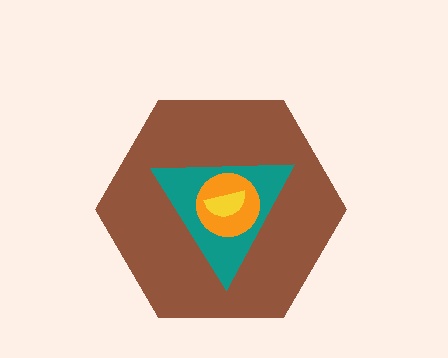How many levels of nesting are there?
4.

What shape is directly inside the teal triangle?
The orange circle.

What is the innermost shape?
The yellow semicircle.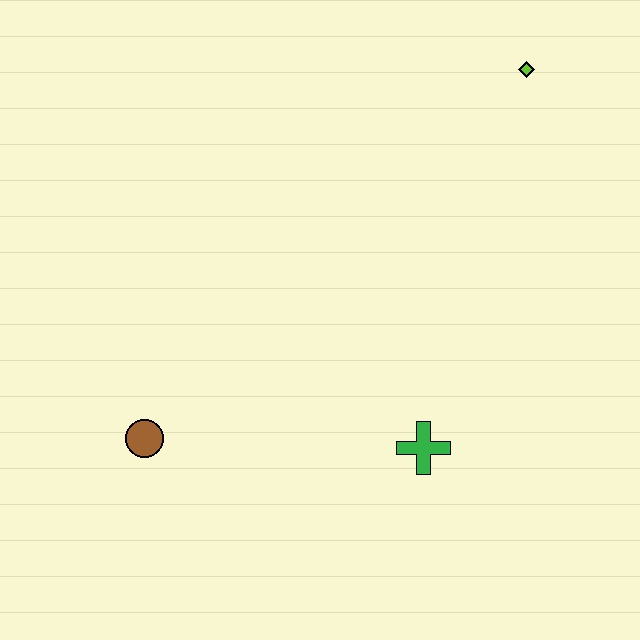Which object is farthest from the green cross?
The lime diamond is farthest from the green cross.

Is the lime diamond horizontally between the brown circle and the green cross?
No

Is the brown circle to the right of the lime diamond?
No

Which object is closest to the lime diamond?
The green cross is closest to the lime diamond.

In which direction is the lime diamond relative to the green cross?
The lime diamond is above the green cross.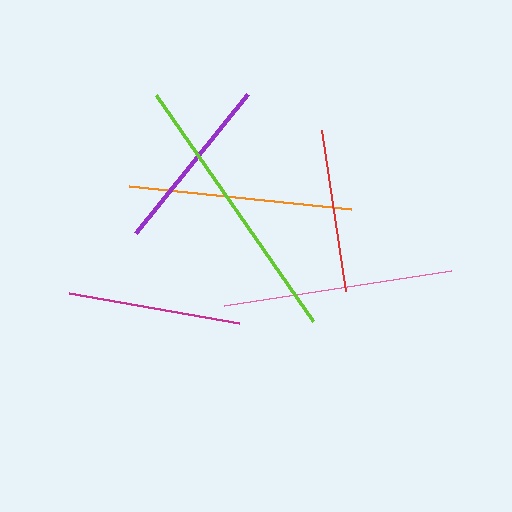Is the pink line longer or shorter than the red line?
The pink line is longer than the red line.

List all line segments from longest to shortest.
From longest to shortest: lime, pink, orange, purple, magenta, red.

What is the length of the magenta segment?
The magenta segment is approximately 173 pixels long.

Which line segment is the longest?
The lime line is the longest at approximately 274 pixels.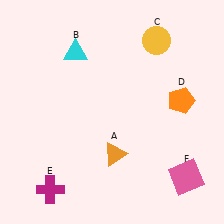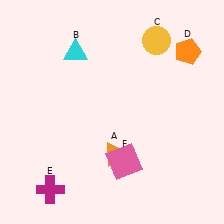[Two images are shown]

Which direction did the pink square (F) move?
The pink square (F) moved left.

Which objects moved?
The objects that moved are: the orange pentagon (D), the pink square (F).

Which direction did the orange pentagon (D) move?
The orange pentagon (D) moved up.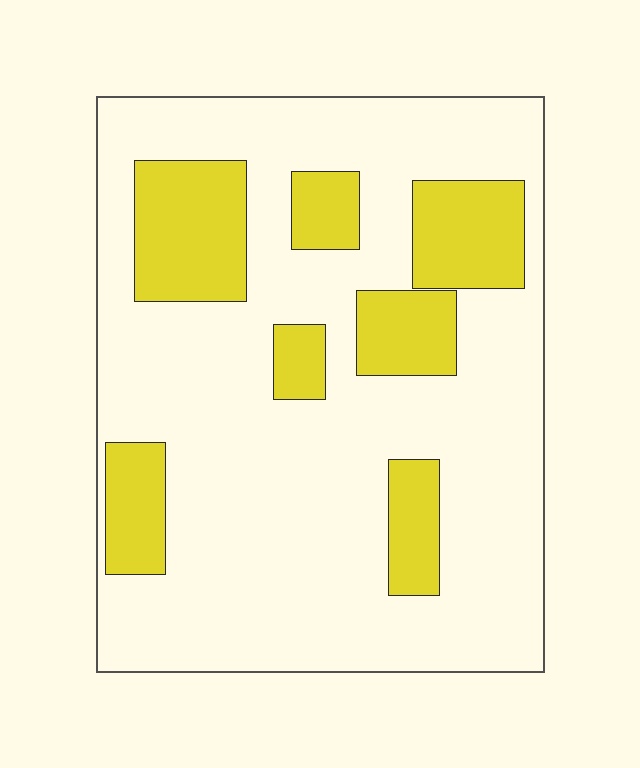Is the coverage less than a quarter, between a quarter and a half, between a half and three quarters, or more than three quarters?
Less than a quarter.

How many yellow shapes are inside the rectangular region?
7.